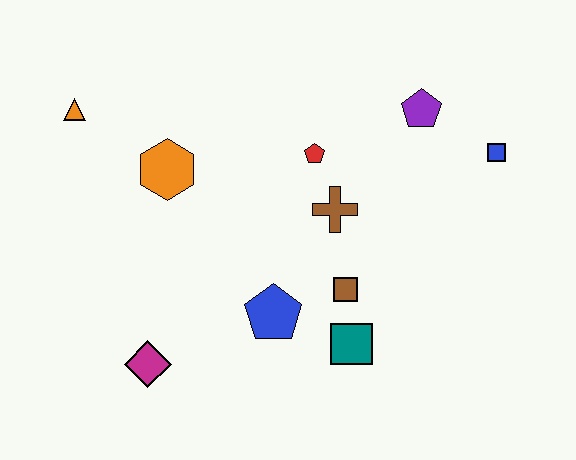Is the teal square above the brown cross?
No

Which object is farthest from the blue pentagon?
The orange triangle is farthest from the blue pentagon.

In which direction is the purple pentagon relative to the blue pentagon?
The purple pentagon is above the blue pentagon.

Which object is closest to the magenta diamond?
The blue pentagon is closest to the magenta diamond.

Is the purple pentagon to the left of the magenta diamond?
No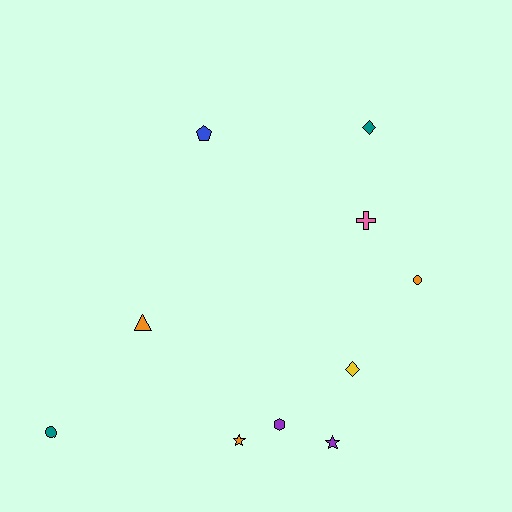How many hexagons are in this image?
There is 1 hexagon.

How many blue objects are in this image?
There is 1 blue object.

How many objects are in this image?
There are 10 objects.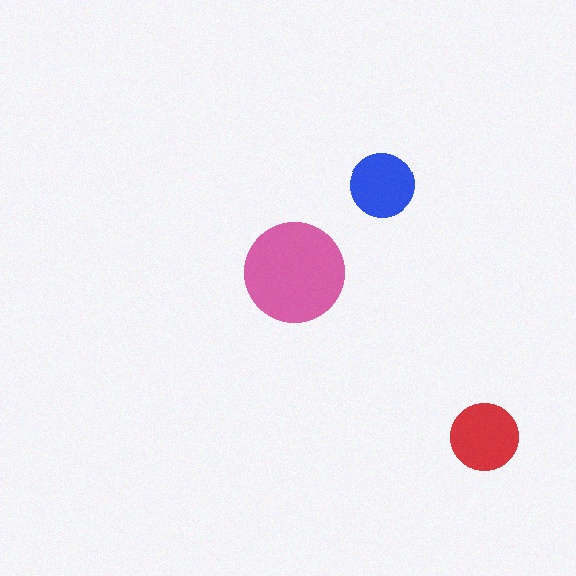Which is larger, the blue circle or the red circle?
The red one.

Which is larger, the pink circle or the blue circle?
The pink one.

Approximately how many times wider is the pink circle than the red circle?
About 1.5 times wider.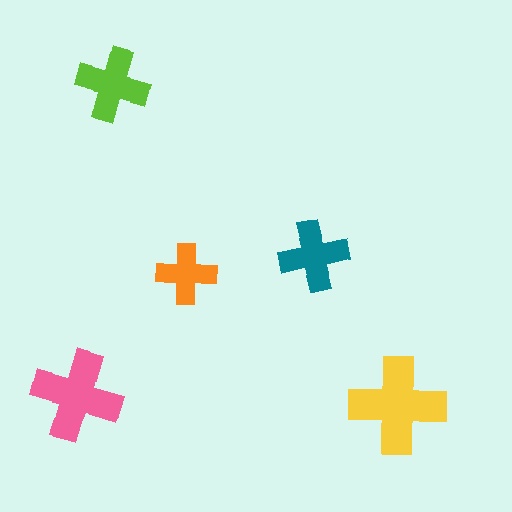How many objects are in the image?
There are 5 objects in the image.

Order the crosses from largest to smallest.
the yellow one, the pink one, the lime one, the teal one, the orange one.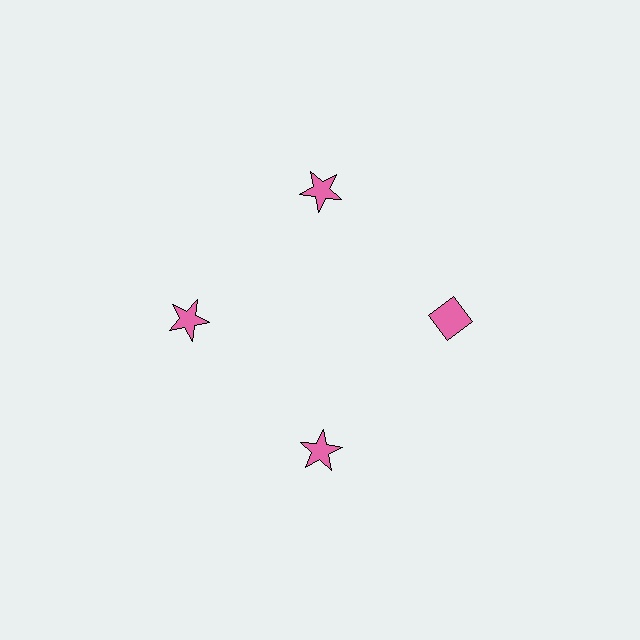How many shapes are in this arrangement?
There are 4 shapes arranged in a ring pattern.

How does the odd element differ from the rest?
It has a different shape: diamond instead of star.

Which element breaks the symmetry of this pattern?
The pink diamond at roughly the 3 o'clock position breaks the symmetry. All other shapes are pink stars.